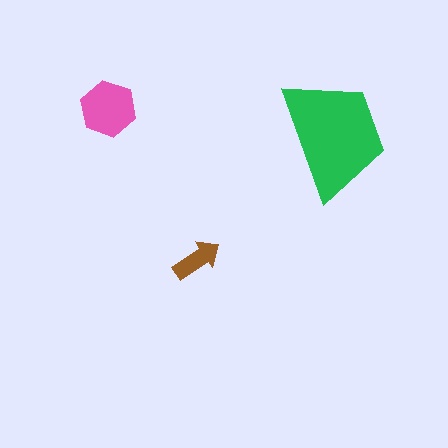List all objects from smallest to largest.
The brown arrow, the pink hexagon, the green trapezoid.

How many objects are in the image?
There are 3 objects in the image.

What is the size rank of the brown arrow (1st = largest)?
3rd.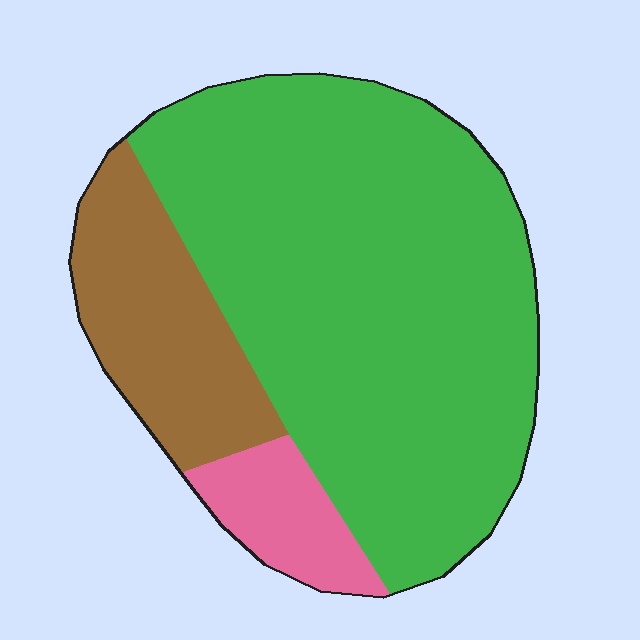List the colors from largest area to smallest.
From largest to smallest: green, brown, pink.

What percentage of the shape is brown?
Brown takes up between a sixth and a third of the shape.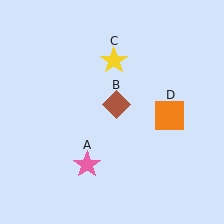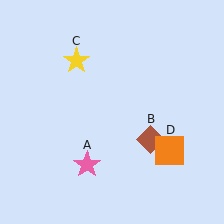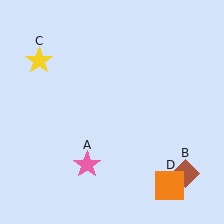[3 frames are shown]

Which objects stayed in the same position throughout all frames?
Pink star (object A) remained stationary.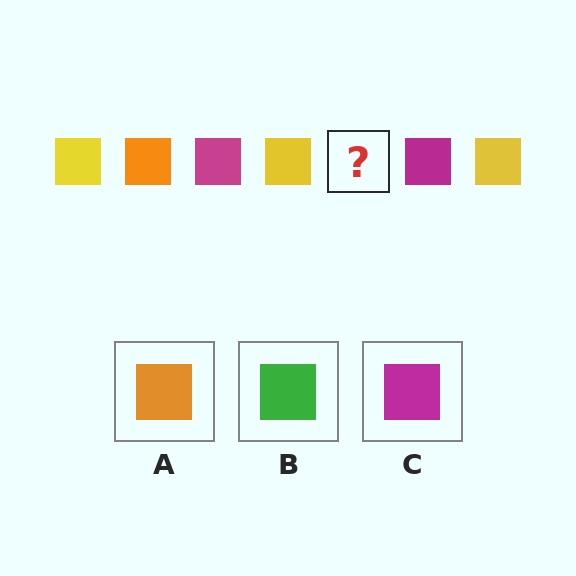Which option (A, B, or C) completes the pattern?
A.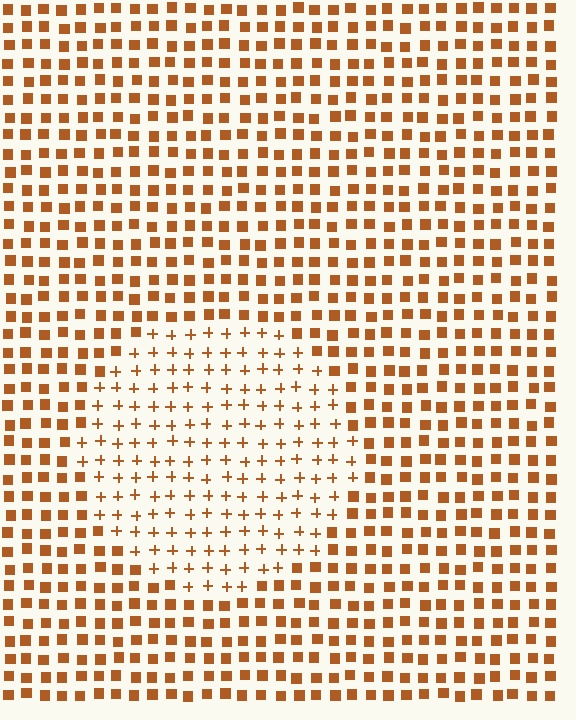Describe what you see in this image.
The image is filled with small brown elements arranged in a uniform grid. A circle-shaped region contains plus signs, while the surrounding area contains squares. The boundary is defined purely by the change in element shape.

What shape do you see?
I see a circle.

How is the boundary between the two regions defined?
The boundary is defined by a change in element shape: plus signs inside vs. squares outside. All elements share the same color and spacing.